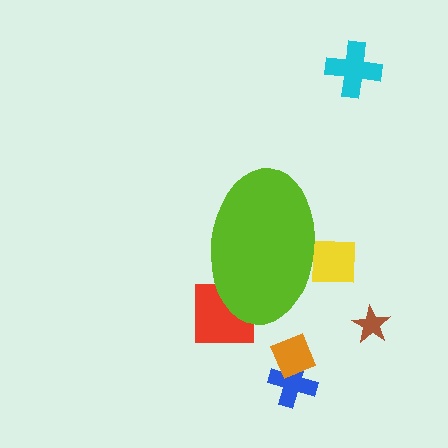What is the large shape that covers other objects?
A lime ellipse.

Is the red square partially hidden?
Yes, the red square is partially hidden behind the lime ellipse.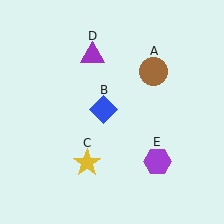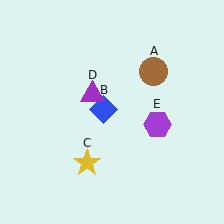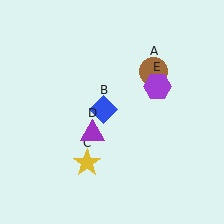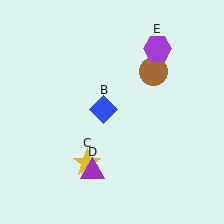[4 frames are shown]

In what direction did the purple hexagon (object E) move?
The purple hexagon (object E) moved up.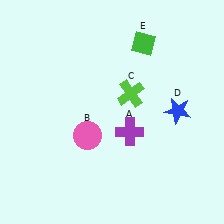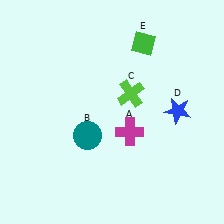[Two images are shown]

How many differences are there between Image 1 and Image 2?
There are 2 differences between the two images.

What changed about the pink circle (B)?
In Image 1, B is pink. In Image 2, it changed to teal.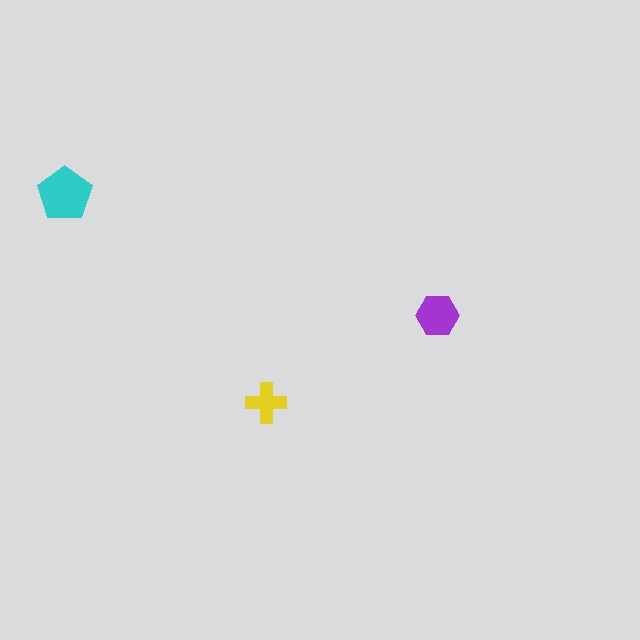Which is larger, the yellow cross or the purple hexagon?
The purple hexagon.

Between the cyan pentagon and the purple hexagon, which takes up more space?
The cyan pentagon.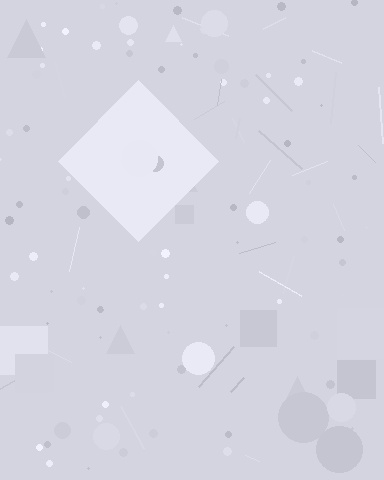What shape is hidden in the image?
A diamond is hidden in the image.